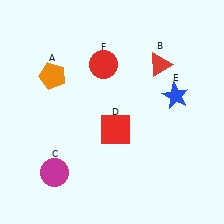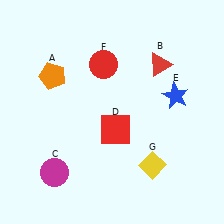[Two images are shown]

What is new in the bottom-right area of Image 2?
A yellow diamond (G) was added in the bottom-right area of Image 2.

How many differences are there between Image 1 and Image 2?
There is 1 difference between the two images.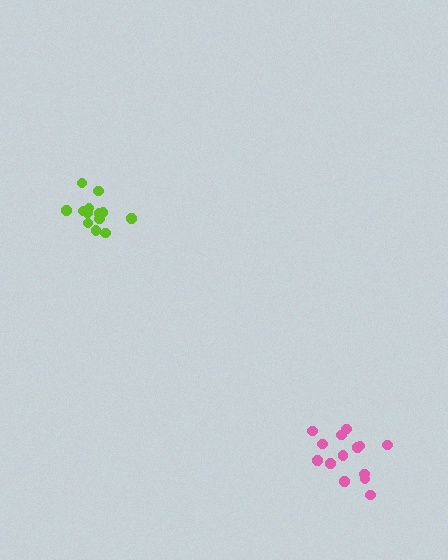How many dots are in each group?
Group 1: 14 dots, Group 2: 13 dots (27 total).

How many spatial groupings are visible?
There are 2 spatial groupings.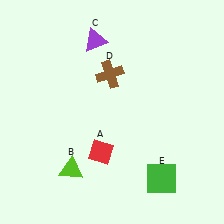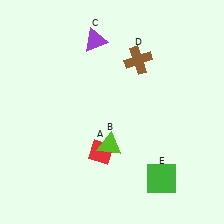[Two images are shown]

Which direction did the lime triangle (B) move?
The lime triangle (B) moved right.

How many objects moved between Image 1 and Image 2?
2 objects moved between the two images.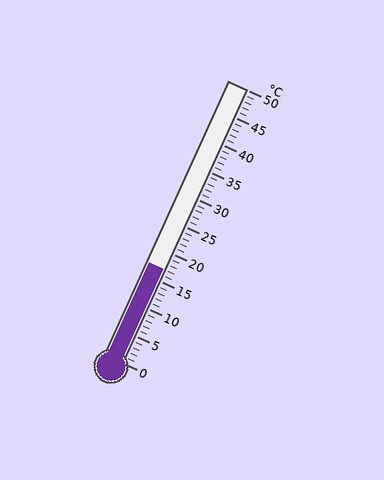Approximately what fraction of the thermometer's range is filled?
The thermometer is filled to approximately 35% of its range.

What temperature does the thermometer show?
The thermometer shows approximately 17°C.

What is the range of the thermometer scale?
The thermometer scale ranges from 0°C to 50°C.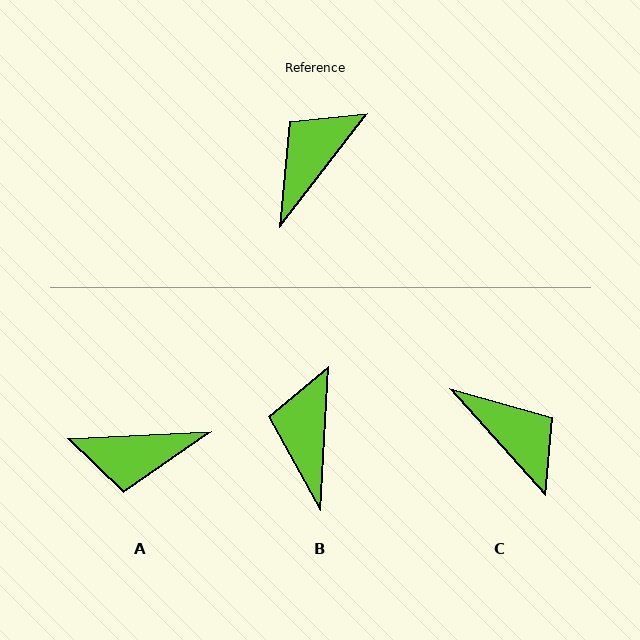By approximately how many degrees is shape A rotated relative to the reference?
Approximately 130 degrees counter-clockwise.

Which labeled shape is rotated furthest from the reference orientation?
A, about 130 degrees away.